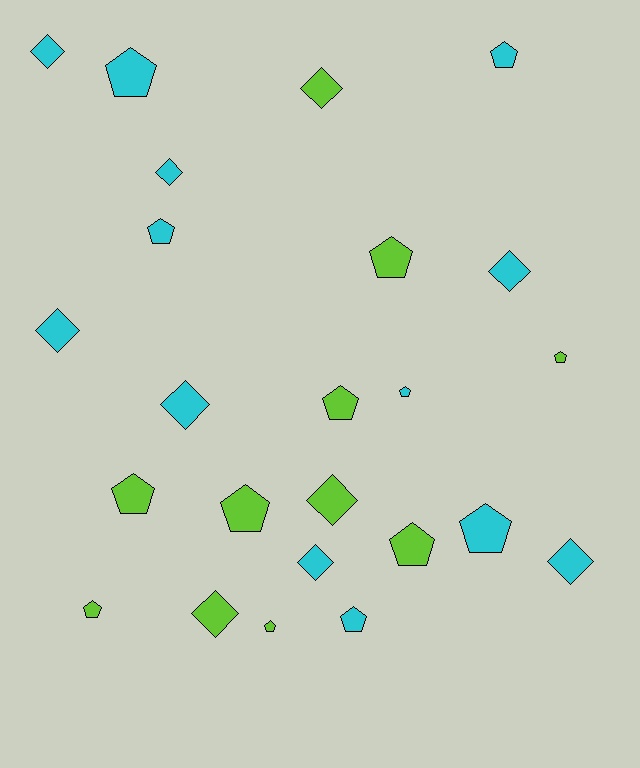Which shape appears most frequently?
Pentagon, with 14 objects.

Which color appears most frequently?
Cyan, with 13 objects.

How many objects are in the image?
There are 24 objects.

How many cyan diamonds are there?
There are 7 cyan diamonds.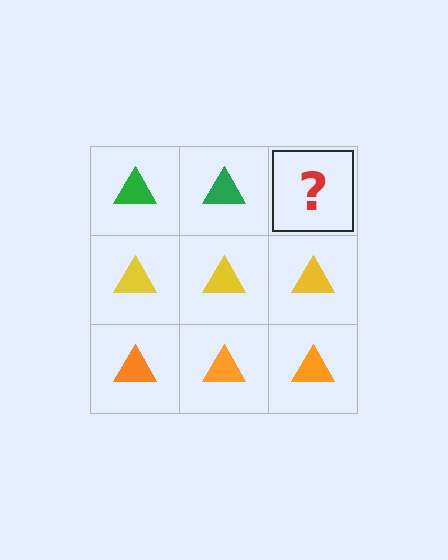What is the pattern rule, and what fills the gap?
The rule is that each row has a consistent color. The gap should be filled with a green triangle.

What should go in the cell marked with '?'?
The missing cell should contain a green triangle.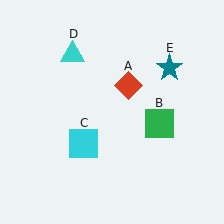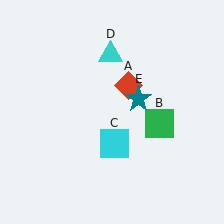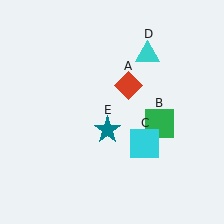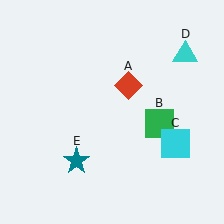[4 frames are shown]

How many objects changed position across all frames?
3 objects changed position: cyan square (object C), cyan triangle (object D), teal star (object E).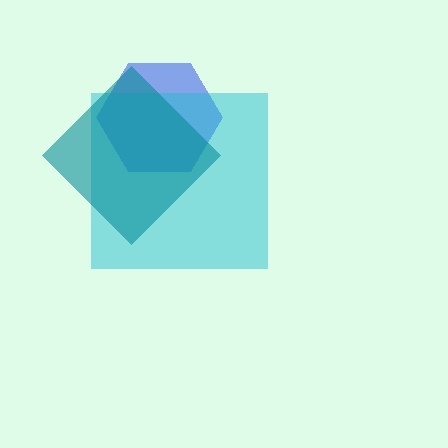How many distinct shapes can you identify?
There are 3 distinct shapes: a blue hexagon, a cyan square, a teal diamond.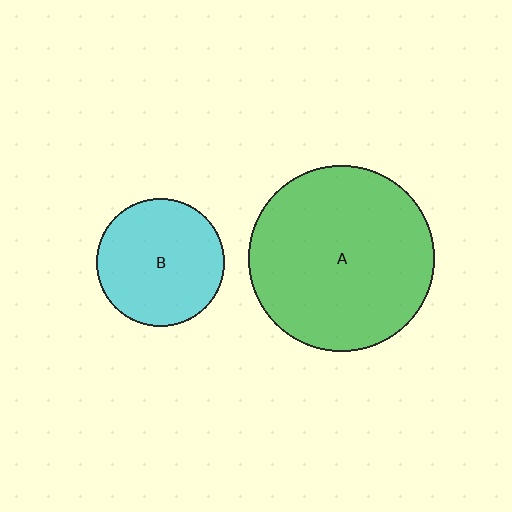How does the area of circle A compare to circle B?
Approximately 2.1 times.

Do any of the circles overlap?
No, none of the circles overlap.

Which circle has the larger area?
Circle A (green).